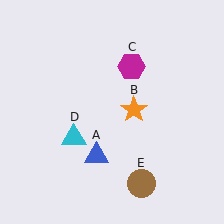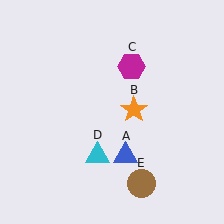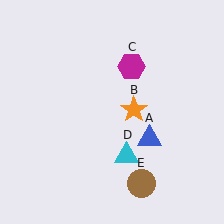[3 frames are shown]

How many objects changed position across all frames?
2 objects changed position: blue triangle (object A), cyan triangle (object D).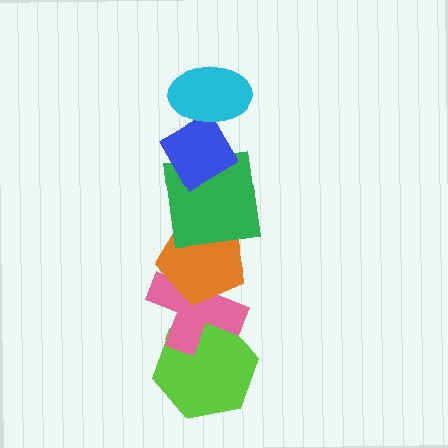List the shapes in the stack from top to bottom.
From top to bottom: the cyan ellipse, the blue diamond, the green square, the orange pentagon, the pink cross, the lime hexagon.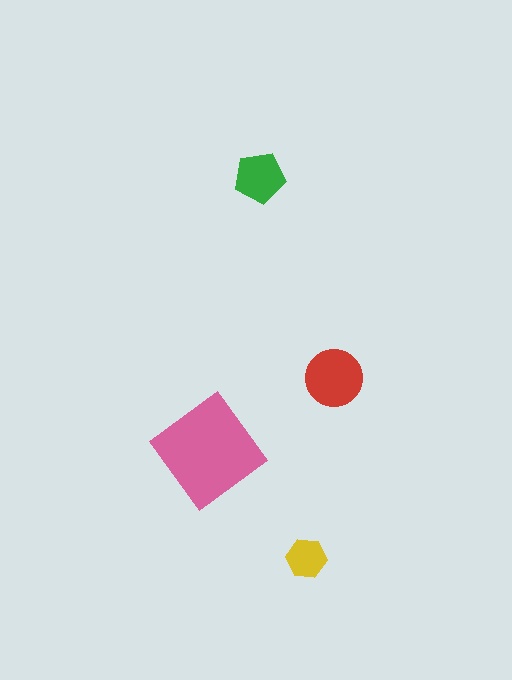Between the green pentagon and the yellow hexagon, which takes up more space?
The green pentagon.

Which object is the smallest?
The yellow hexagon.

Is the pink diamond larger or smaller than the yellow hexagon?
Larger.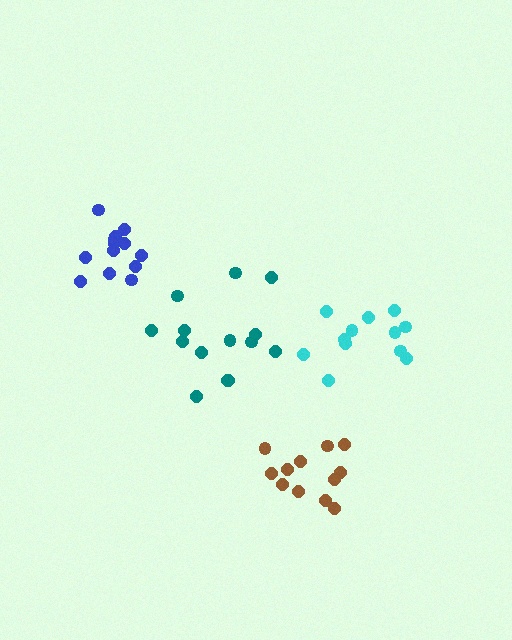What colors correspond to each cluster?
The clusters are colored: teal, cyan, brown, blue.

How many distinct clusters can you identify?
There are 4 distinct clusters.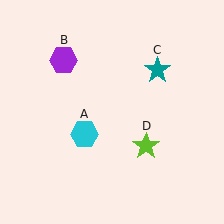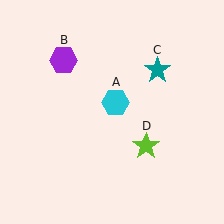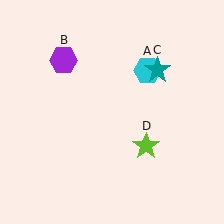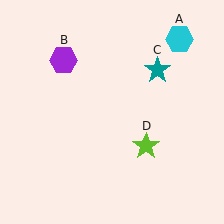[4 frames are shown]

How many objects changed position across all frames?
1 object changed position: cyan hexagon (object A).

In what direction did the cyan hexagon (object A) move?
The cyan hexagon (object A) moved up and to the right.